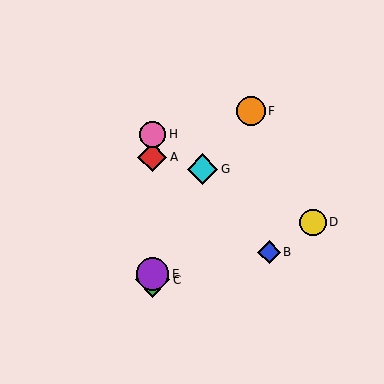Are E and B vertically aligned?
No, E is at x≈152 and B is at x≈269.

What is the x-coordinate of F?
Object F is at x≈251.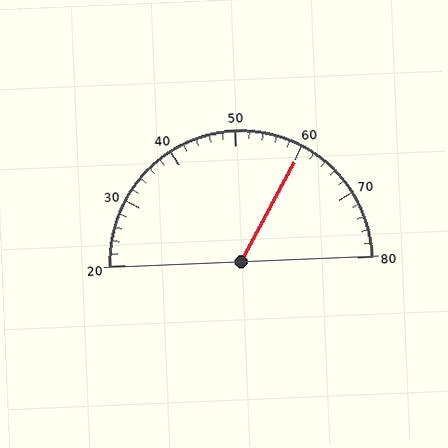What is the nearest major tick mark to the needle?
The nearest major tick mark is 60.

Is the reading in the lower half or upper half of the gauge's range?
The reading is in the upper half of the range (20 to 80).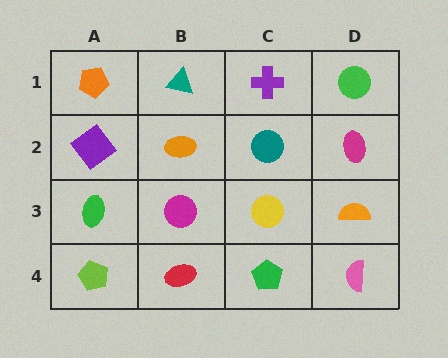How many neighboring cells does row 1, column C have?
3.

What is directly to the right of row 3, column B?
A yellow circle.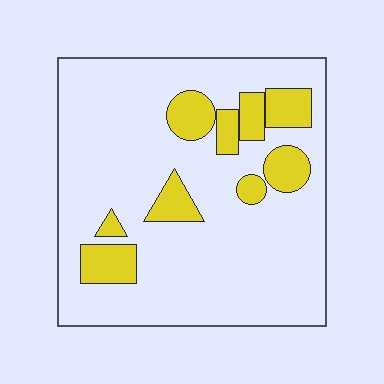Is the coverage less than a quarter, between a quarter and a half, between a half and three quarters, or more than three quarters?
Less than a quarter.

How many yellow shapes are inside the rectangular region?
9.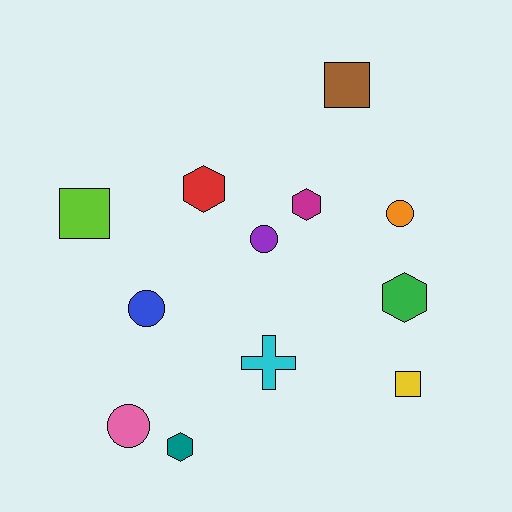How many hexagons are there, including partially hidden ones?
There are 4 hexagons.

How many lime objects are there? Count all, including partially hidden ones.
There is 1 lime object.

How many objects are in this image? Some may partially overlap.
There are 12 objects.